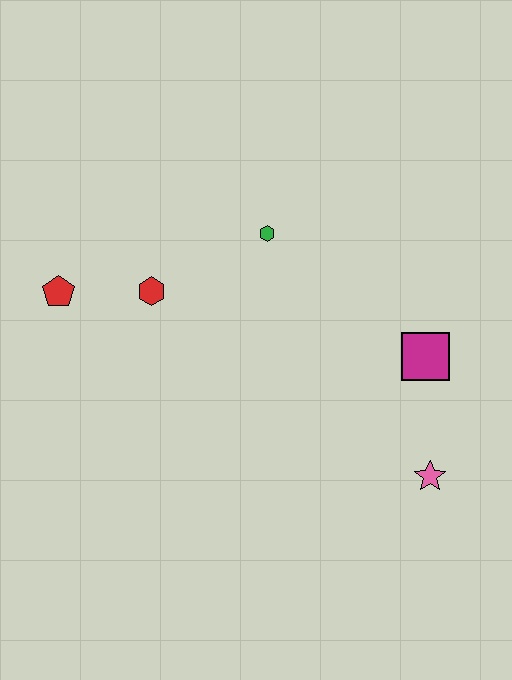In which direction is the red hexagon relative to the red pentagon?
The red hexagon is to the right of the red pentagon.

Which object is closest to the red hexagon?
The red pentagon is closest to the red hexagon.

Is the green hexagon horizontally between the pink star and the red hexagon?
Yes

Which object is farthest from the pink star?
The red pentagon is farthest from the pink star.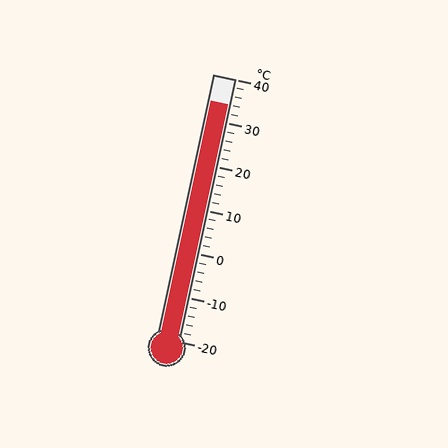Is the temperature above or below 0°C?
The temperature is above 0°C.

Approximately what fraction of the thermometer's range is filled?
The thermometer is filled to approximately 90% of its range.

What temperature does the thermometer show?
The thermometer shows approximately 34°C.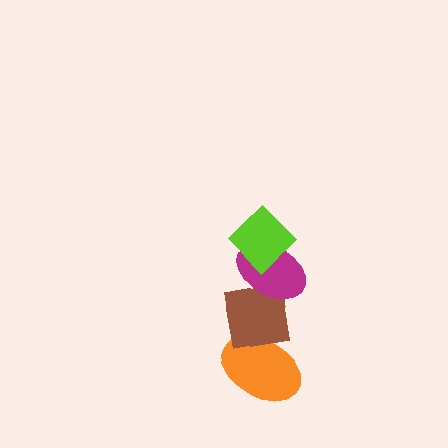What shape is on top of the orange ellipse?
The brown square is on top of the orange ellipse.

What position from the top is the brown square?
The brown square is 3rd from the top.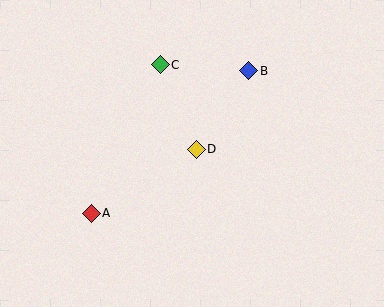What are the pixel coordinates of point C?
Point C is at (160, 65).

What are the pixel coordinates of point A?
Point A is at (91, 213).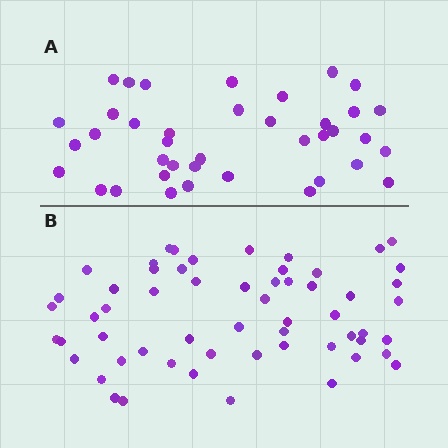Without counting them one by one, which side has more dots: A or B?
Region B (the bottom region) has more dots.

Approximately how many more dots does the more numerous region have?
Region B has approximately 20 more dots than region A.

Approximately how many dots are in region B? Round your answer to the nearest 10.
About 60 dots. (The exact count is 58, which rounds to 60.)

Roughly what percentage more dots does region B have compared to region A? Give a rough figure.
About 50% more.